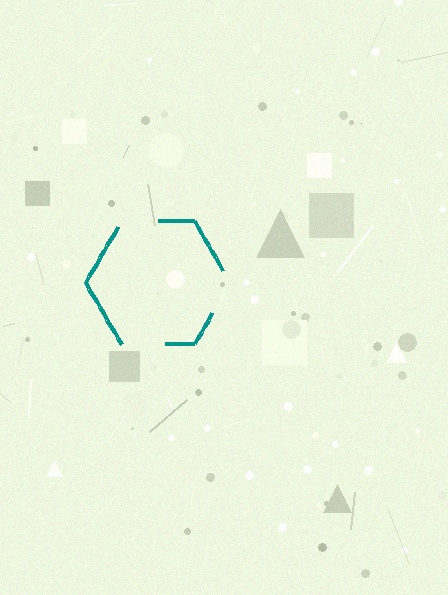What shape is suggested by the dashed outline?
The dashed outline suggests a hexagon.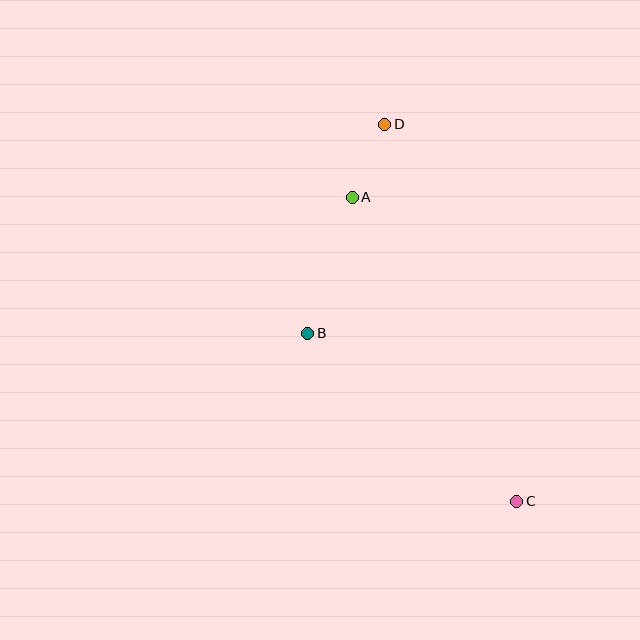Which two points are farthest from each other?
Points C and D are farthest from each other.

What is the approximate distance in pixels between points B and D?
The distance between B and D is approximately 223 pixels.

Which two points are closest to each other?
Points A and D are closest to each other.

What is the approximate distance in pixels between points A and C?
The distance between A and C is approximately 346 pixels.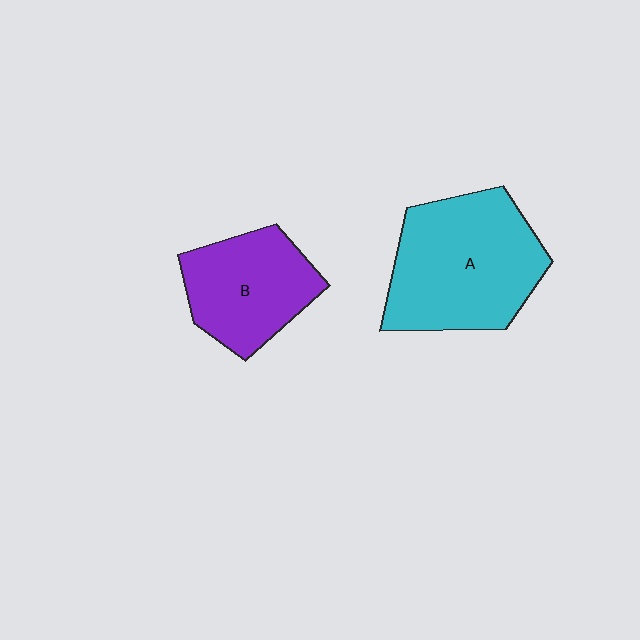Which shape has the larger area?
Shape A (cyan).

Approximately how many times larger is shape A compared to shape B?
Approximately 1.5 times.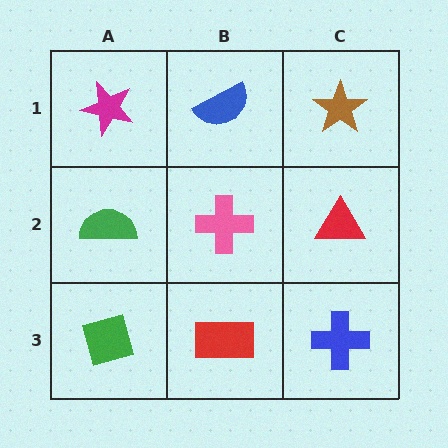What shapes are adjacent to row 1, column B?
A pink cross (row 2, column B), a magenta star (row 1, column A), a brown star (row 1, column C).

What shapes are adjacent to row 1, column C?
A red triangle (row 2, column C), a blue semicircle (row 1, column B).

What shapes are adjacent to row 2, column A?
A magenta star (row 1, column A), a green square (row 3, column A), a pink cross (row 2, column B).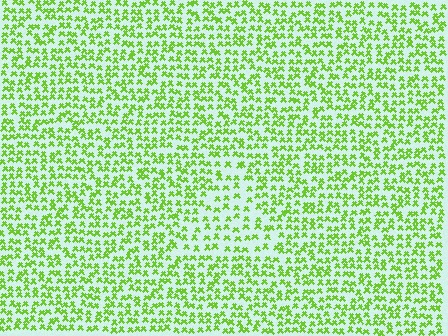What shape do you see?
I see a triangle.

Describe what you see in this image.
The image contains small lime elements arranged at two different densities. A triangle-shaped region is visible where the elements are less densely packed than the surrounding area.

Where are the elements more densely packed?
The elements are more densely packed outside the triangle boundary.